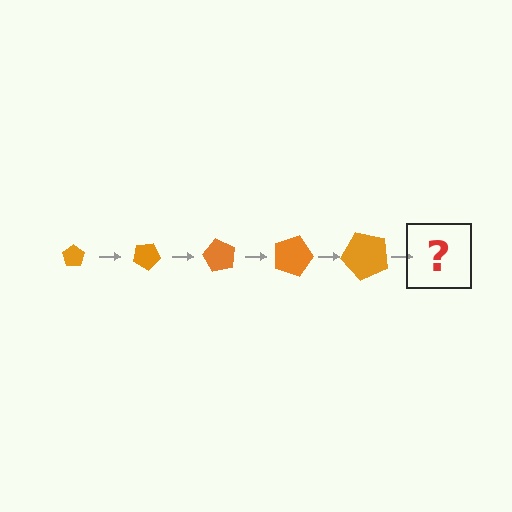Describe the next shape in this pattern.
It should be a pentagon, larger than the previous one and rotated 150 degrees from the start.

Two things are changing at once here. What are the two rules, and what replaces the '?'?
The two rules are that the pentagon grows larger each step and it rotates 30 degrees each step. The '?' should be a pentagon, larger than the previous one and rotated 150 degrees from the start.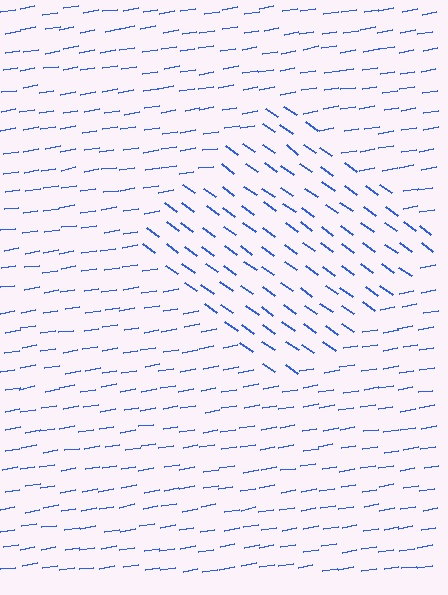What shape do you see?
I see a diamond.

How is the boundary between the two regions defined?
The boundary is defined purely by a change in line orientation (approximately 45 degrees difference). All lines are the same color and thickness.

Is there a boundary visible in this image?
Yes, there is a texture boundary formed by a change in line orientation.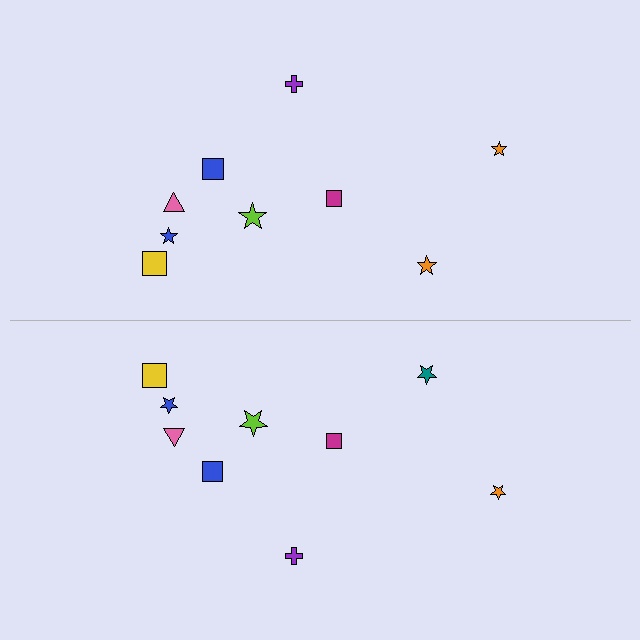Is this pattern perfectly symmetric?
No, the pattern is not perfectly symmetric. The teal star on the bottom side breaks the symmetry — its mirror counterpart is orange.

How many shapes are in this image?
There are 18 shapes in this image.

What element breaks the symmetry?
The teal star on the bottom side breaks the symmetry — its mirror counterpart is orange.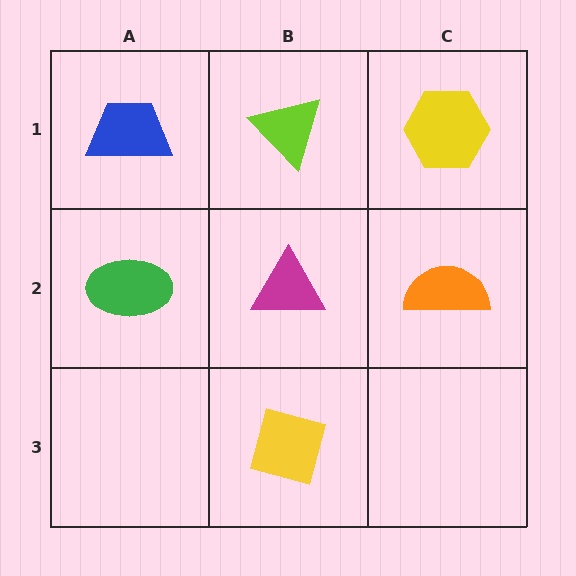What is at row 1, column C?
A yellow hexagon.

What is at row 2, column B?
A magenta triangle.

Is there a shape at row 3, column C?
No, that cell is empty.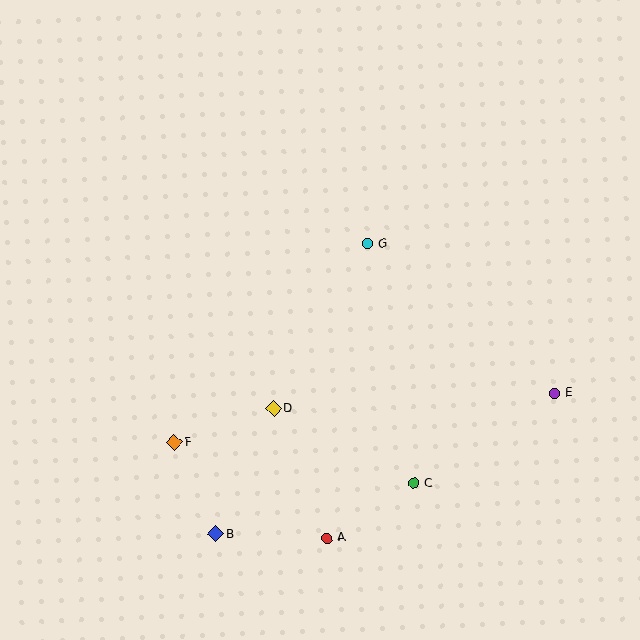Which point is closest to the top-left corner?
Point G is closest to the top-left corner.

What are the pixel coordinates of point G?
Point G is at (368, 244).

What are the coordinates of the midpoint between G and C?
The midpoint between G and C is at (391, 364).